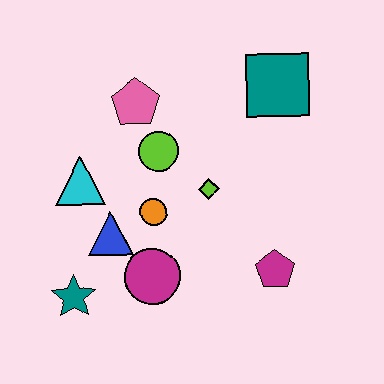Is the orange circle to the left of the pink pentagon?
No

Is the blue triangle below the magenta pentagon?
No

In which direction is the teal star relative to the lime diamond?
The teal star is to the left of the lime diamond.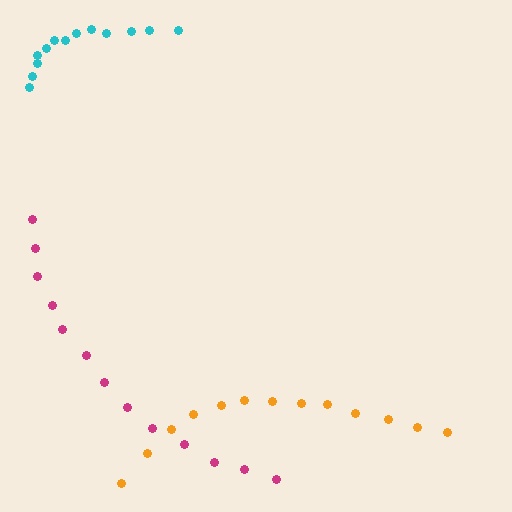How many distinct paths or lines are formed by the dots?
There are 3 distinct paths.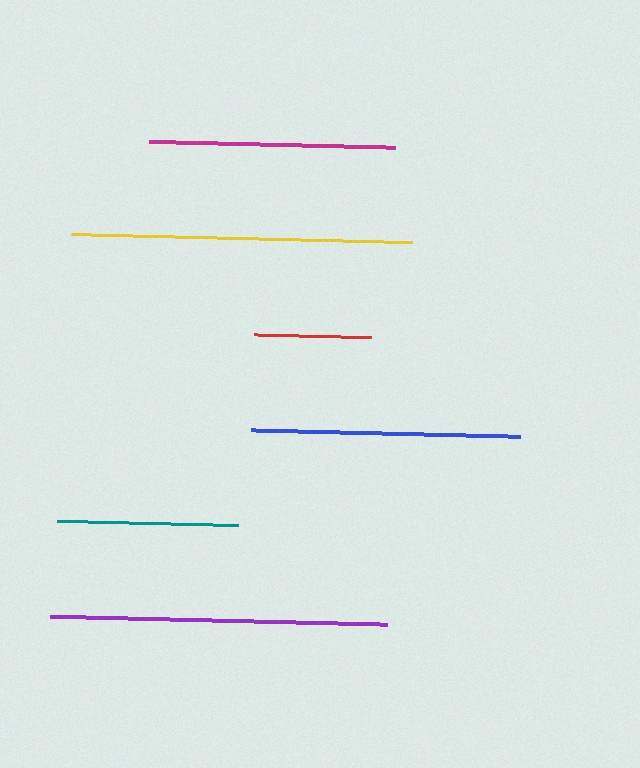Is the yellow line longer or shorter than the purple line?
The yellow line is longer than the purple line.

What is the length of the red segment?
The red segment is approximately 117 pixels long.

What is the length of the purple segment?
The purple segment is approximately 337 pixels long.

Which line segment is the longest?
The yellow line is the longest at approximately 341 pixels.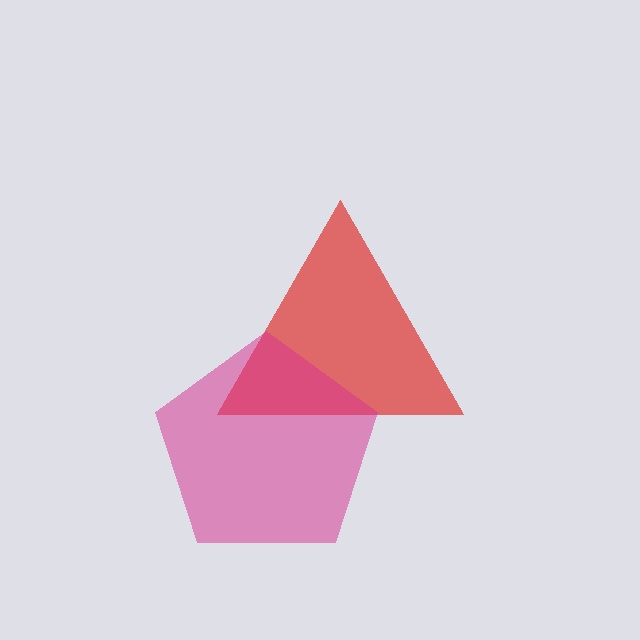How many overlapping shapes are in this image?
There are 2 overlapping shapes in the image.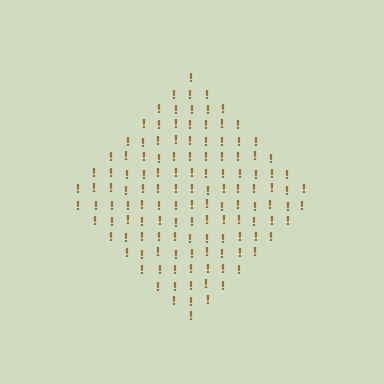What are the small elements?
The small elements are exclamation marks.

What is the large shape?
The large shape is a diamond.